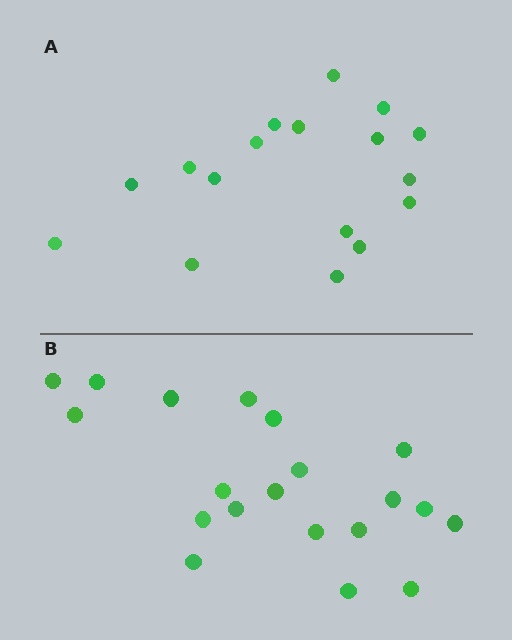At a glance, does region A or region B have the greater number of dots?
Region B (the bottom region) has more dots.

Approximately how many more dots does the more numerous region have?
Region B has just a few more — roughly 2 or 3 more dots than region A.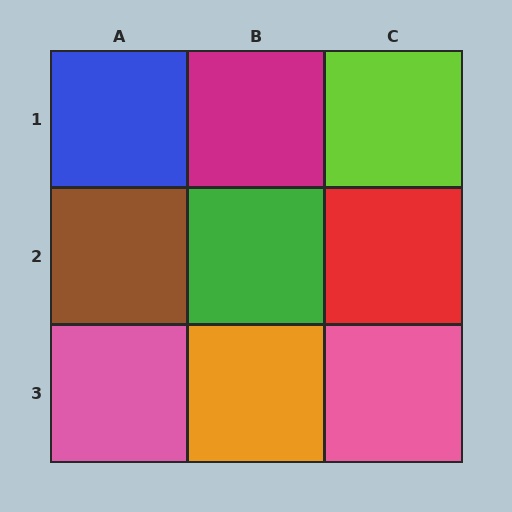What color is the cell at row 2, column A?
Brown.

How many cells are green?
1 cell is green.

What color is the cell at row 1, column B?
Magenta.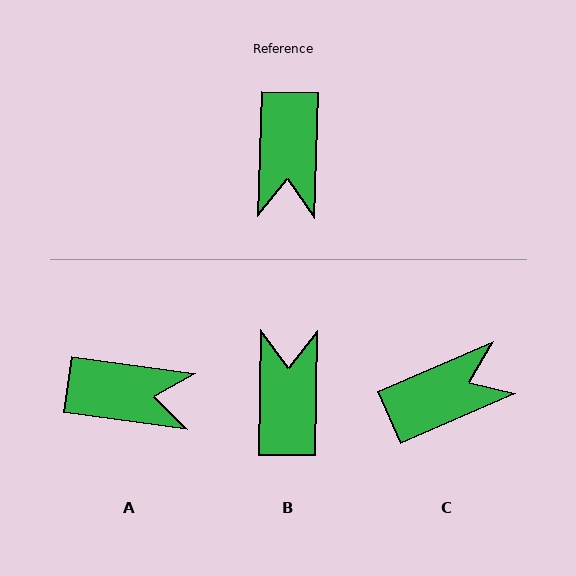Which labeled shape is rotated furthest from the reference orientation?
B, about 179 degrees away.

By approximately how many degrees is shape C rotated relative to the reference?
Approximately 115 degrees counter-clockwise.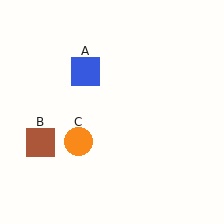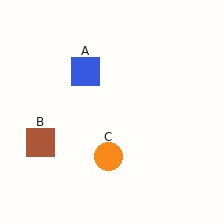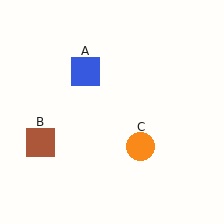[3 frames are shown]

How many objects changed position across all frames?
1 object changed position: orange circle (object C).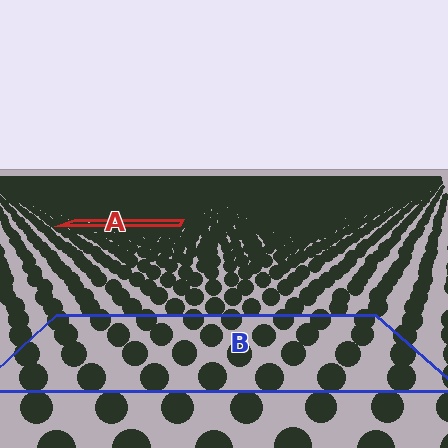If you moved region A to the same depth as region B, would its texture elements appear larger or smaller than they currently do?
They would appear larger. At a closer depth, the same texture elements are projected at a bigger on-screen size.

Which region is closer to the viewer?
Region B is closer. The texture elements there are larger and more spread out.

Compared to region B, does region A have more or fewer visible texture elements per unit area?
Region A has more texture elements per unit area — they are packed more densely because it is farther away.